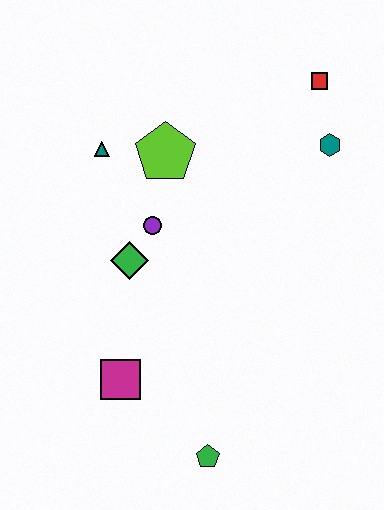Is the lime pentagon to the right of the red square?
No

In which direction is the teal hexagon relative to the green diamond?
The teal hexagon is to the right of the green diamond.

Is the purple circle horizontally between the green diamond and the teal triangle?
No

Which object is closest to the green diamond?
The purple circle is closest to the green diamond.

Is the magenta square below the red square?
Yes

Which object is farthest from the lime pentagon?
The green pentagon is farthest from the lime pentagon.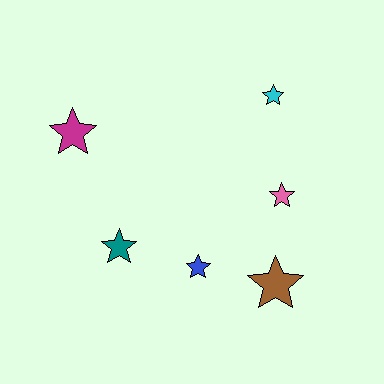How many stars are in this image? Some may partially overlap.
There are 6 stars.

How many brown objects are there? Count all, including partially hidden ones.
There is 1 brown object.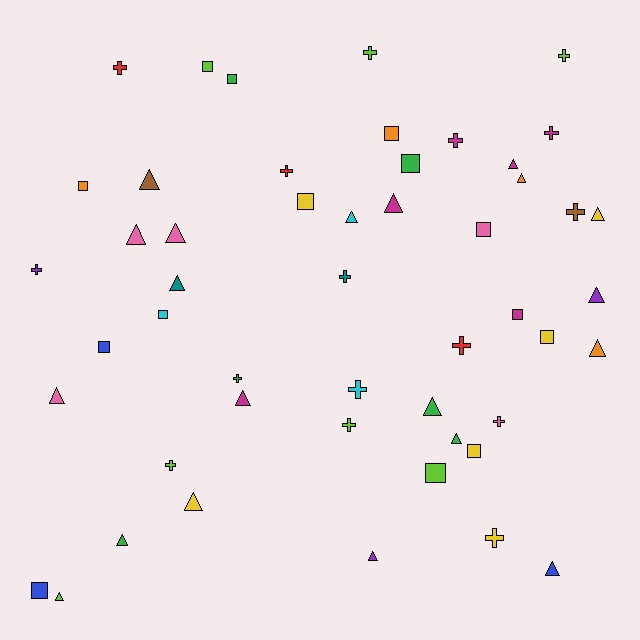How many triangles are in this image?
There are 20 triangles.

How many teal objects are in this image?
There are 2 teal objects.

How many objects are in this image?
There are 50 objects.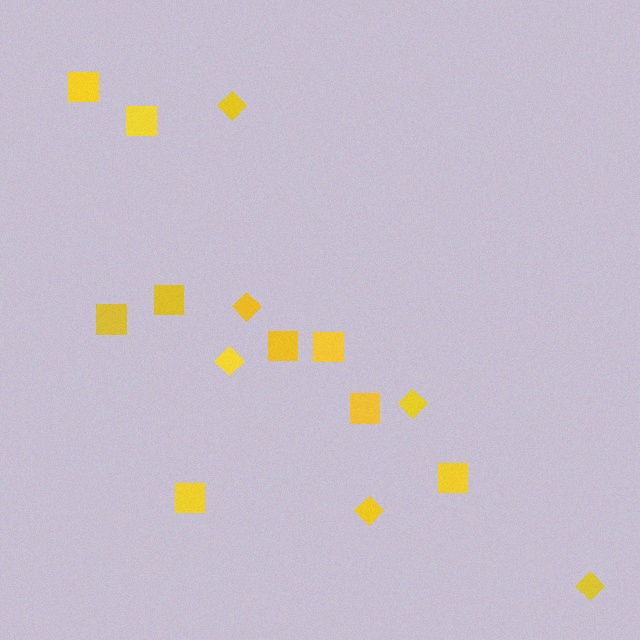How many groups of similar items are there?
There are 2 groups: one group of squares (9) and one group of diamonds (6).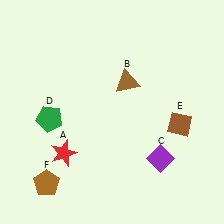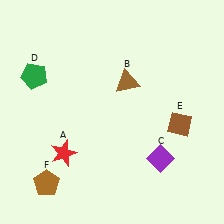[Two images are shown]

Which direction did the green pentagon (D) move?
The green pentagon (D) moved up.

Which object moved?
The green pentagon (D) moved up.